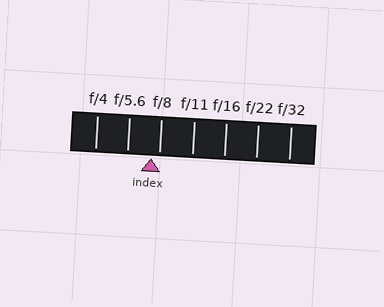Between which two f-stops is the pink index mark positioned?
The index mark is between f/5.6 and f/8.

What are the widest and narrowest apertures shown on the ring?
The widest aperture shown is f/4 and the narrowest is f/32.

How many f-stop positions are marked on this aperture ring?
There are 7 f-stop positions marked.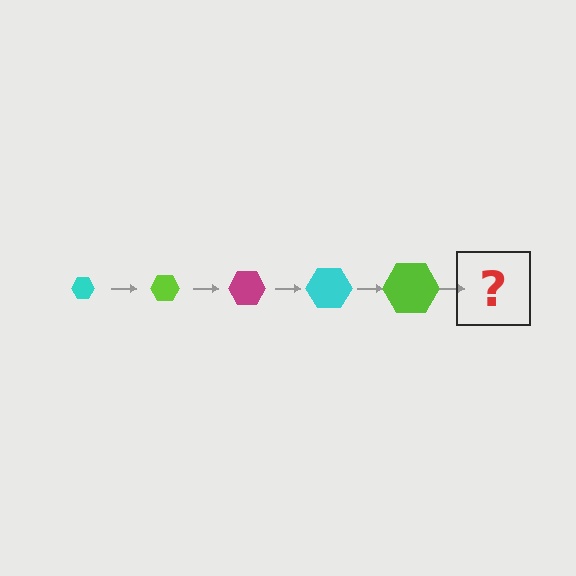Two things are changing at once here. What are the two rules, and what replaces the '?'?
The two rules are that the hexagon grows larger each step and the color cycles through cyan, lime, and magenta. The '?' should be a magenta hexagon, larger than the previous one.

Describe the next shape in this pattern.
It should be a magenta hexagon, larger than the previous one.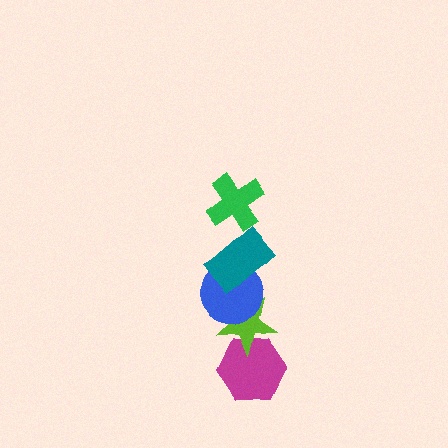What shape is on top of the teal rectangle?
The green cross is on top of the teal rectangle.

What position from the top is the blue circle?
The blue circle is 3rd from the top.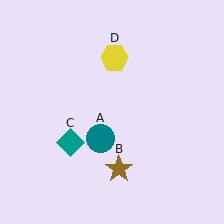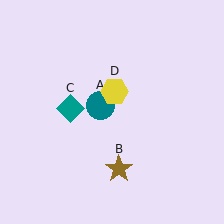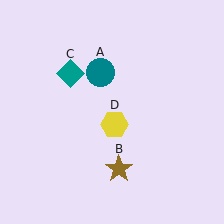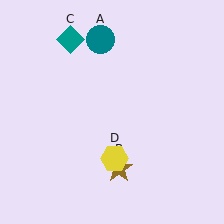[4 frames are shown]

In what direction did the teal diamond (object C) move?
The teal diamond (object C) moved up.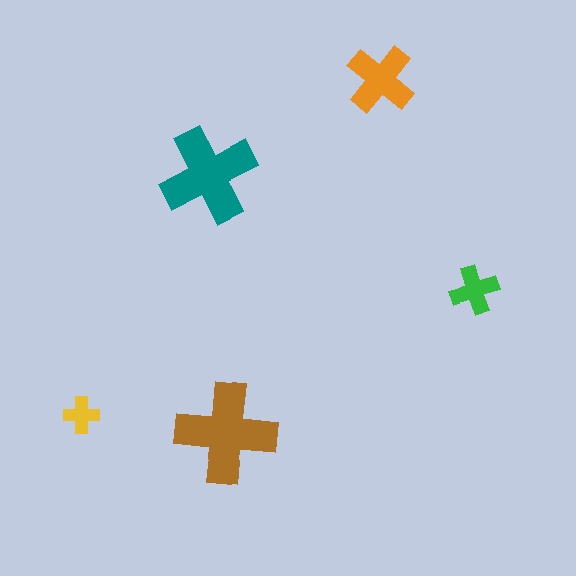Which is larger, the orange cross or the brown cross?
The brown one.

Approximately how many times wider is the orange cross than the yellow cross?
About 2 times wider.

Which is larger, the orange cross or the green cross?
The orange one.